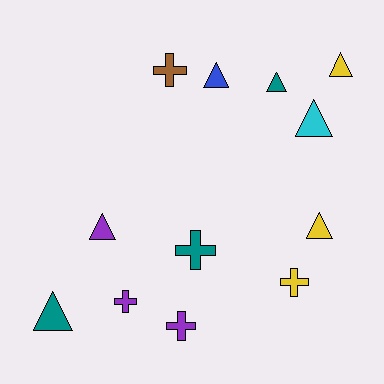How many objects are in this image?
There are 12 objects.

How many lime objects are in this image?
There are no lime objects.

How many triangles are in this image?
There are 7 triangles.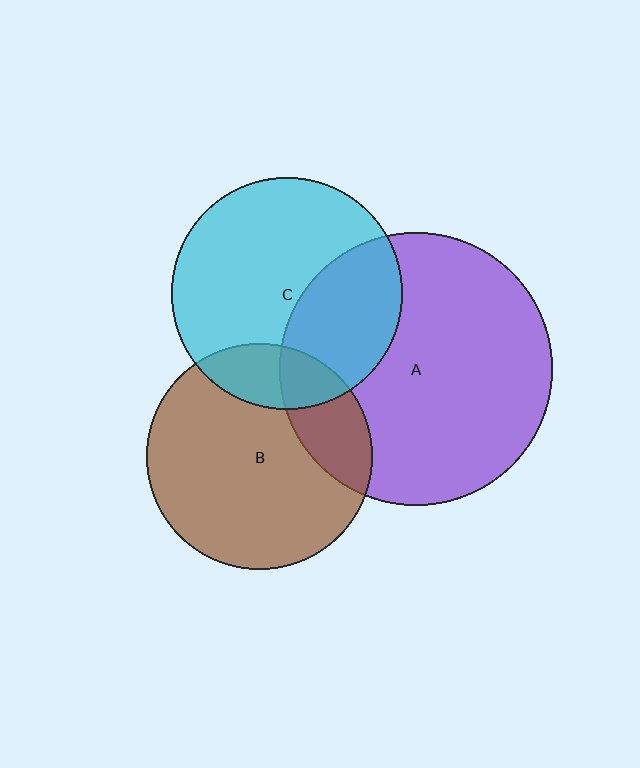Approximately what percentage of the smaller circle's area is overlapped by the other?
Approximately 20%.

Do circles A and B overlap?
Yes.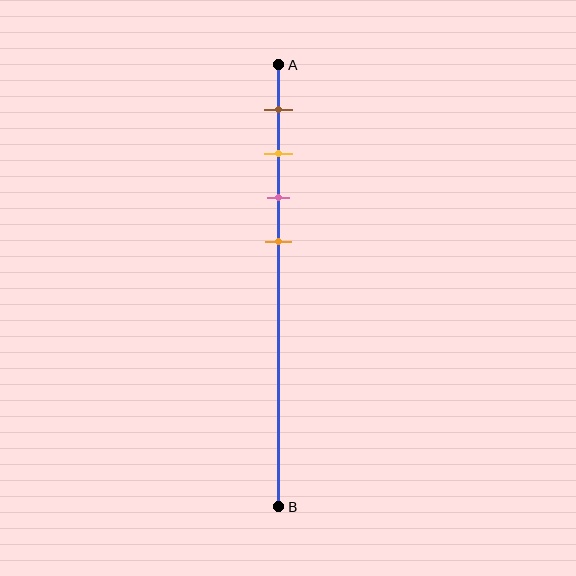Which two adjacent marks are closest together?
The yellow and pink marks are the closest adjacent pair.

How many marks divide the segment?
There are 4 marks dividing the segment.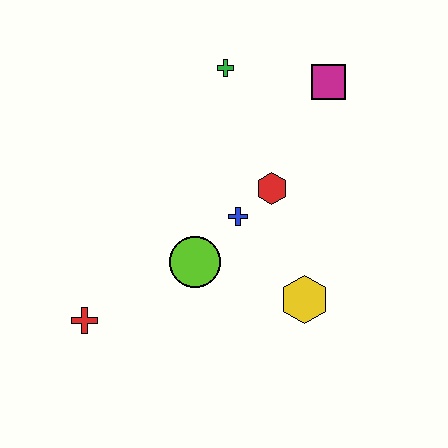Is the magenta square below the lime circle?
No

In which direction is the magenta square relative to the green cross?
The magenta square is to the right of the green cross.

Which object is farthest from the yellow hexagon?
The green cross is farthest from the yellow hexagon.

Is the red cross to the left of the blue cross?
Yes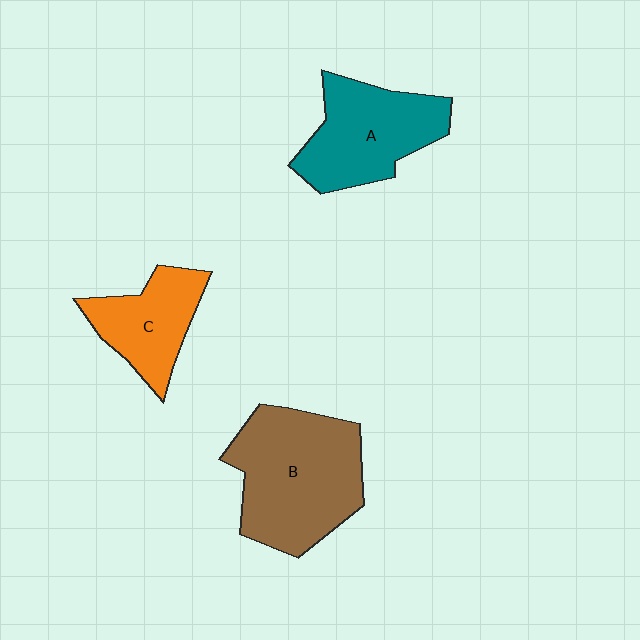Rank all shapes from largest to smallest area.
From largest to smallest: B (brown), A (teal), C (orange).